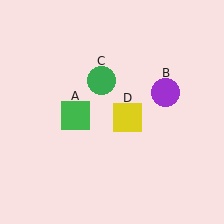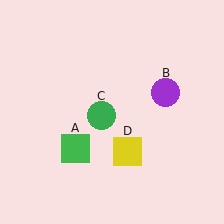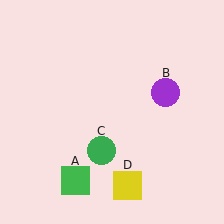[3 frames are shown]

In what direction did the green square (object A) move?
The green square (object A) moved down.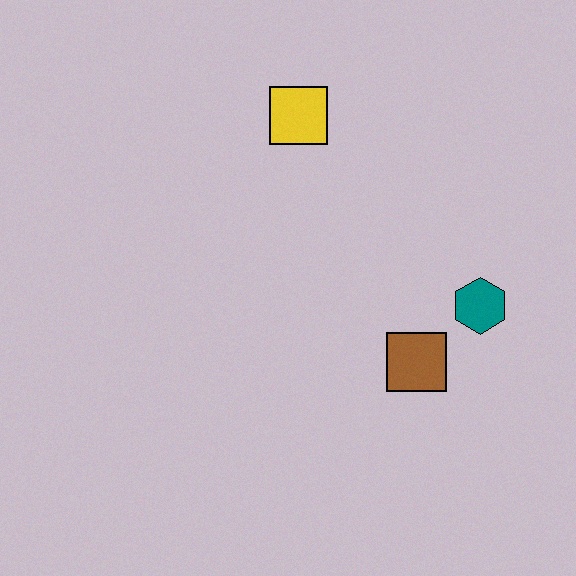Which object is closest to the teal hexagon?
The brown square is closest to the teal hexagon.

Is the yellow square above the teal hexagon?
Yes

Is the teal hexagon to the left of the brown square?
No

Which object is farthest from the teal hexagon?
The yellow square is farthest from the teal hexagon.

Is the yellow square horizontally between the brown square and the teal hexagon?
No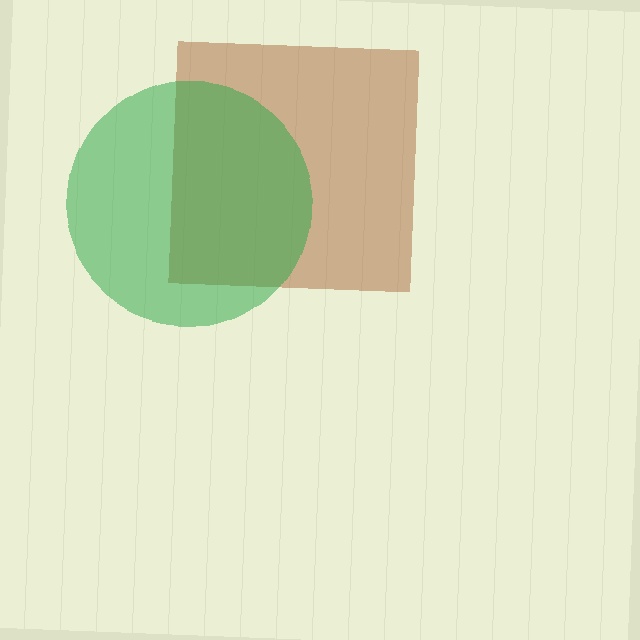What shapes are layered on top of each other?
The layered shapes are: a brown square, a green circle.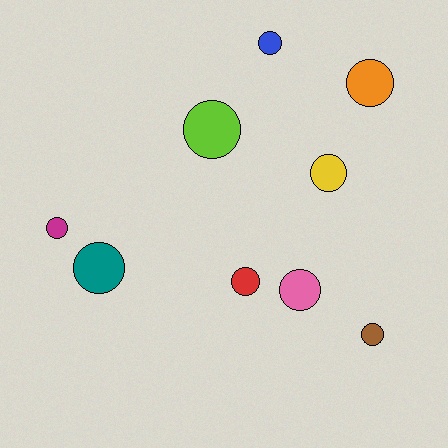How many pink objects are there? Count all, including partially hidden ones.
There is 1 pink object.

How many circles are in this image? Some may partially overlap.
There are 9 circles.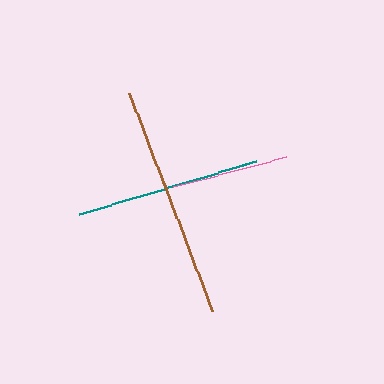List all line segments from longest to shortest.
From longest to shortest: brown, teal, pink.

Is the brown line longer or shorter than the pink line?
The brown line is longer than the pink line.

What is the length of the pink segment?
The pink segment is approximately 118 pixels long.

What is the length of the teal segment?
The teal segment is approximately 185 pixels long.